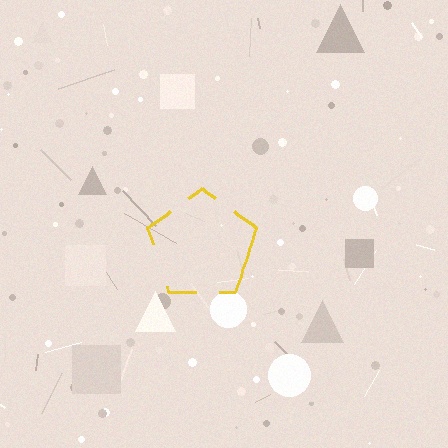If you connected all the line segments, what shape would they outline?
They would outline a pentagon.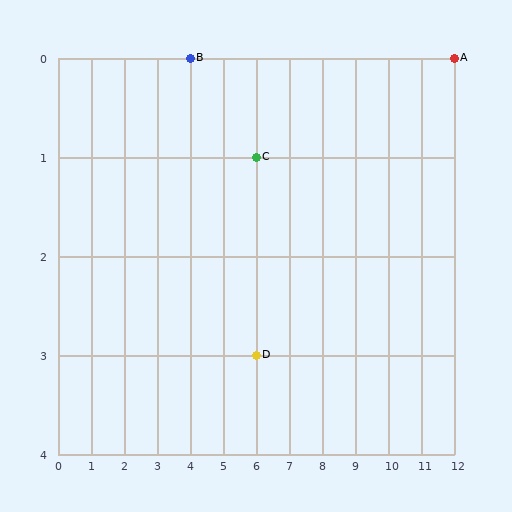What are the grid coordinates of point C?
Point C is at grid coordinates (6, 1).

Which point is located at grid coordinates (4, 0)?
Point B is at (4, 0).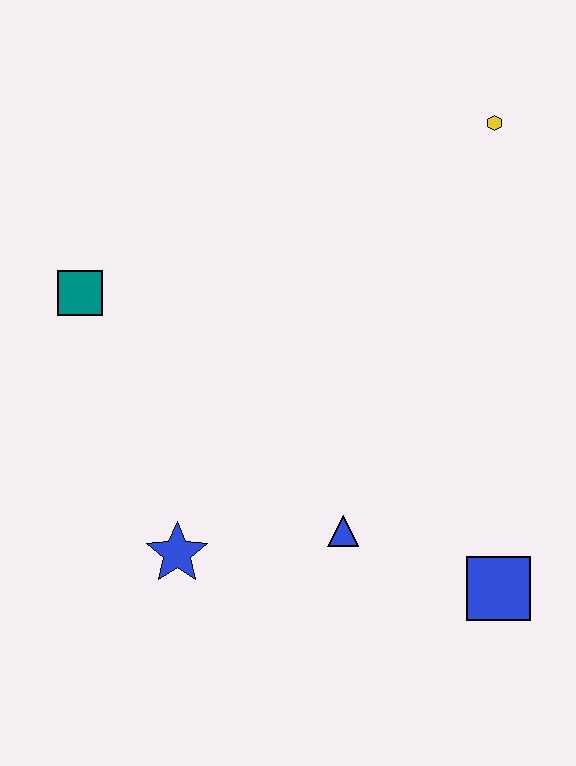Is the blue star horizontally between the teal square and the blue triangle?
Yes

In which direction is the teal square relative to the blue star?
The teal square is above the blue star.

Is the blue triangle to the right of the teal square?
Yes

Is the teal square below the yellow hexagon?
Yes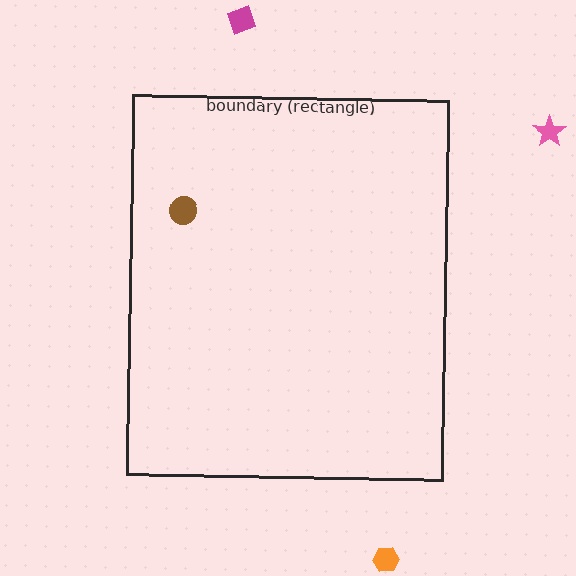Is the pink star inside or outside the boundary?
Outside.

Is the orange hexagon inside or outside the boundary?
Outside.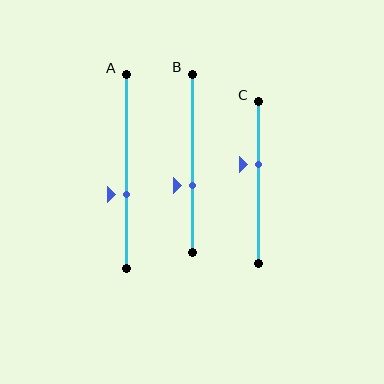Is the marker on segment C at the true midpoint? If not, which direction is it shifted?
No, the marker on segment C is shifted upward by about 11% of the segment length.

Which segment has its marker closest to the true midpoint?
Segment C has its marker closest to the true midpoint.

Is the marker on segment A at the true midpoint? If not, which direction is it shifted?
No, the marker on segment A is shifted downward by about 12% of the segment length.